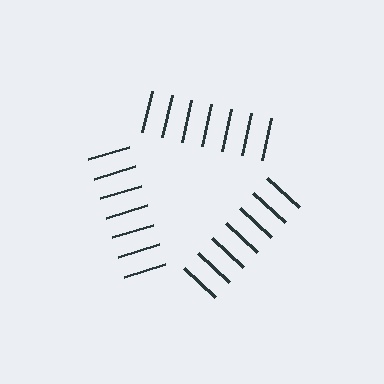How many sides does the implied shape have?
3 sides — the line-ends trace a triangle.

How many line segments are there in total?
21 — 7 along each of the 3 edges.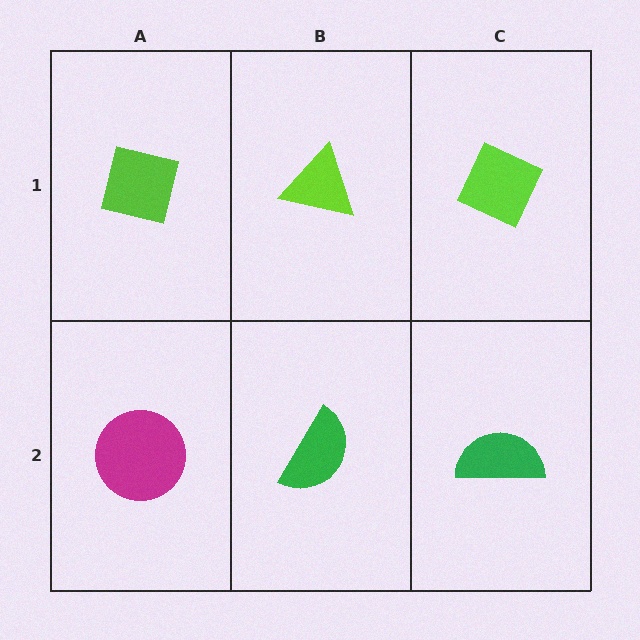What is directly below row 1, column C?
A green semicircle.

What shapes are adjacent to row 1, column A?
A magenta circle (row 2, column A), a lime triangle (row 1, column B).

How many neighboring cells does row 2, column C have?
2.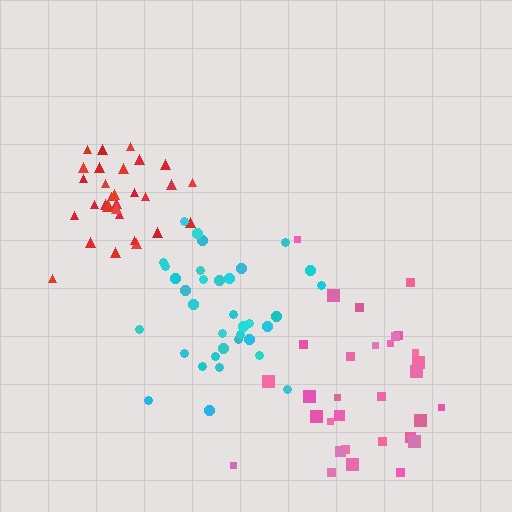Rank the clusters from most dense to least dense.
red, cyan, pink.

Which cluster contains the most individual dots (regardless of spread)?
Cyan (35).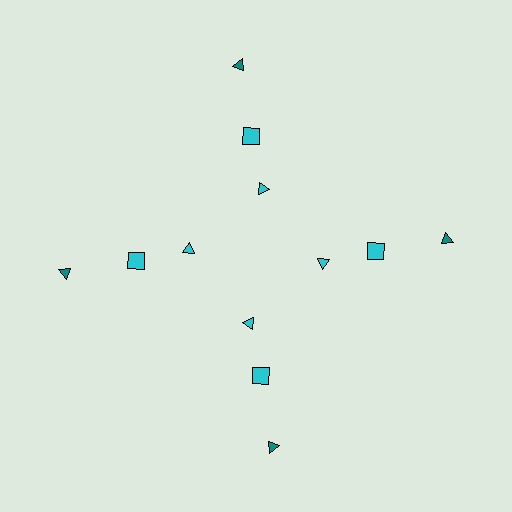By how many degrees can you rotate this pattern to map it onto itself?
The pattern maps onto itself every 90 degrees of rotation.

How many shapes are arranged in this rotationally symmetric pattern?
There are 12 shapes, arranged in 4 groups of 3.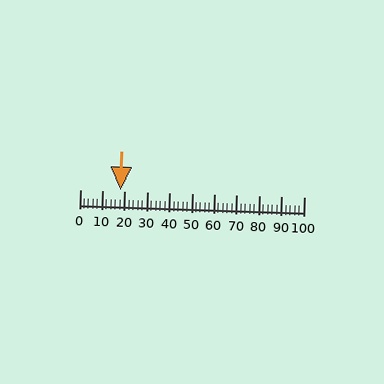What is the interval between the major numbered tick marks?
The major tick marks are spaced 10 units apart.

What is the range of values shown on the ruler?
The ruler shows values from 0 to 100.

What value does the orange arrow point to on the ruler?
The orange arrow points to approximately 18.